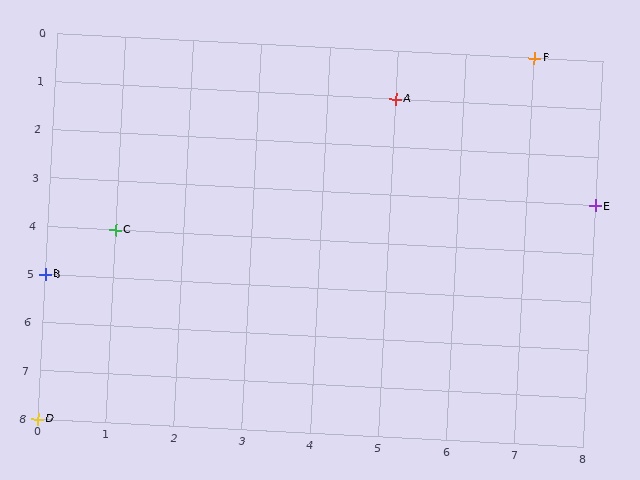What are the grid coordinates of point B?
Point B is at grid coordinates (0, 5).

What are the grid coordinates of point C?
Point C is at grid coordinates (1, 4).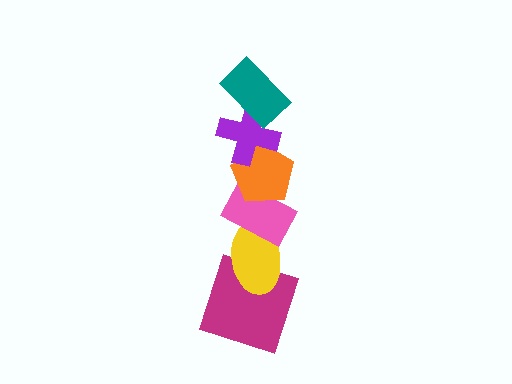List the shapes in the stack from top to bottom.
From top to bottom: the teal rectangle, the purple cross, the orange pentagon, the pink rectangle, the yellow ellipse, the magenta square.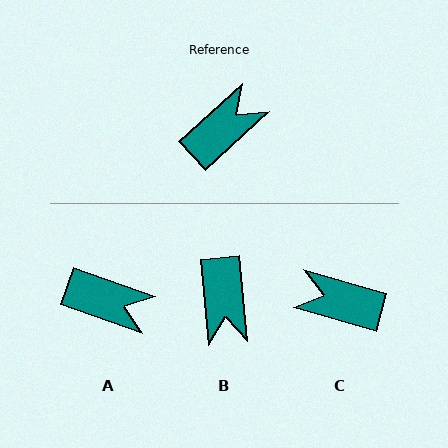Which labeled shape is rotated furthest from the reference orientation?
B, about 127 degrees away.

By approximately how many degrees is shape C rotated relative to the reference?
Approximately 121 degrees counter-clockwise.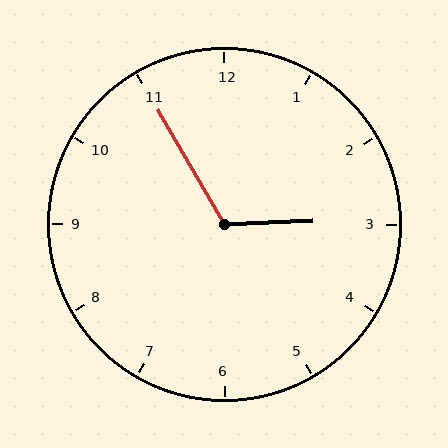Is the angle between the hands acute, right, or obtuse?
It is obtuse.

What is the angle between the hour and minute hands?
Approximately 118 degrees.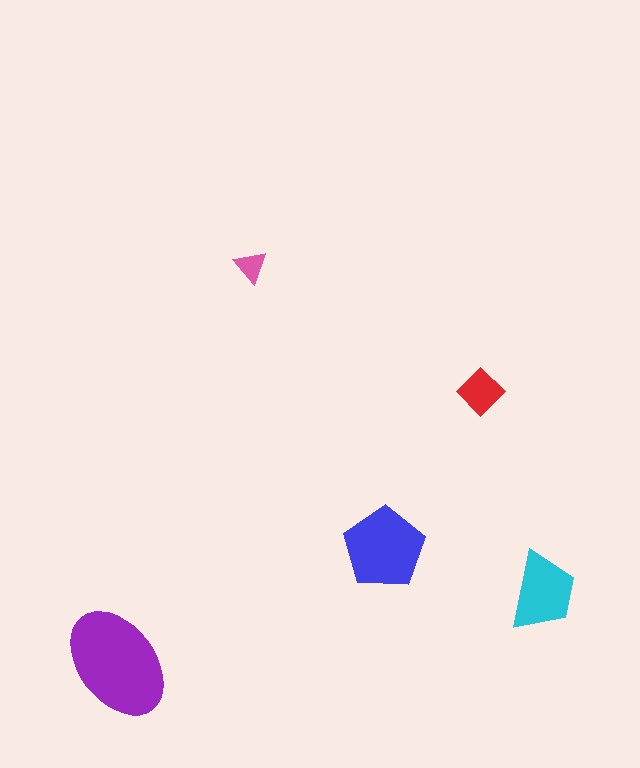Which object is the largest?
The purple ellipse.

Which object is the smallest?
The pink triangle.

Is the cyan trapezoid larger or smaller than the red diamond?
Larger.